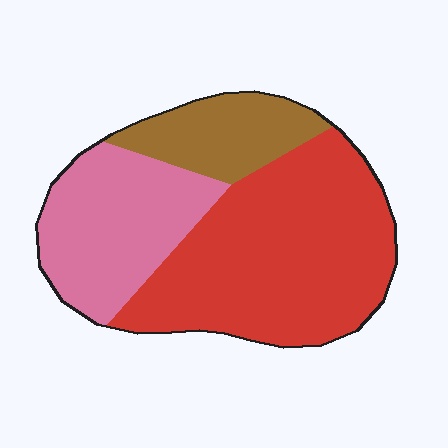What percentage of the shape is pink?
Pink covers around 30% of the shape.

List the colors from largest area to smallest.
From largest to smallest: red, pink, brown.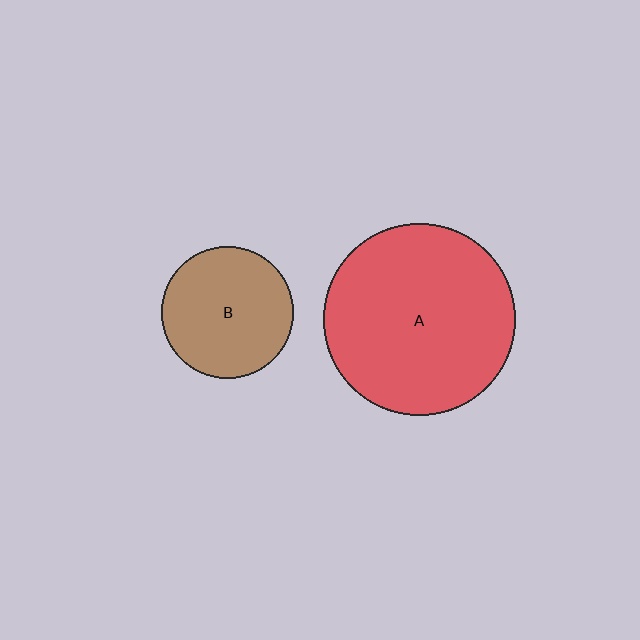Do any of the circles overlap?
No, none of the circles overlap.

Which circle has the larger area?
Circle A (red).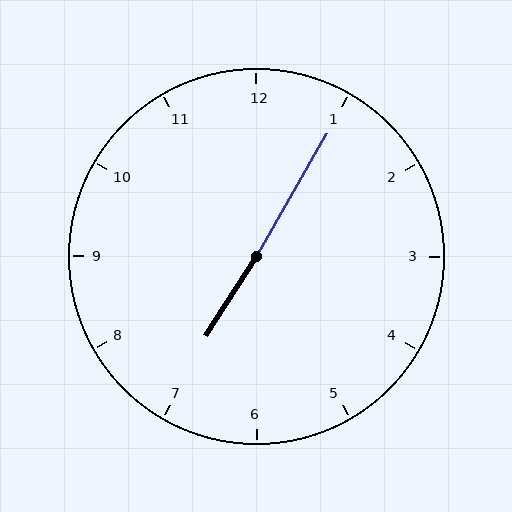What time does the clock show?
7:05.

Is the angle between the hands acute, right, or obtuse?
It is obtuse.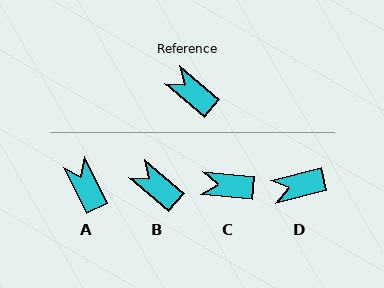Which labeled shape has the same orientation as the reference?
B.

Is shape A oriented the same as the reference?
No, it is off by about 23 degrees.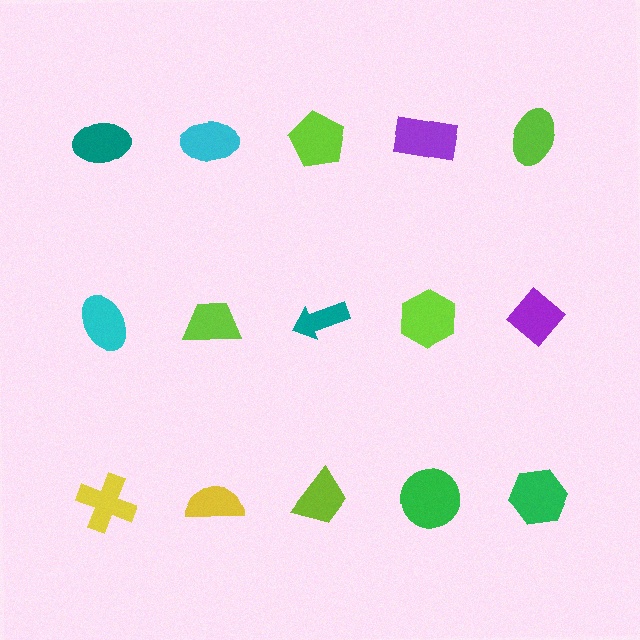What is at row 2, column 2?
A lime trapezoid.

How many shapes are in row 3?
5 shapes.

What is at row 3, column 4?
A green circle.